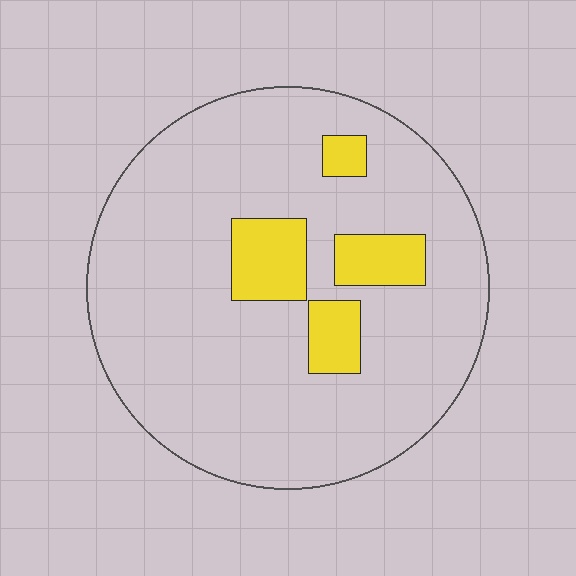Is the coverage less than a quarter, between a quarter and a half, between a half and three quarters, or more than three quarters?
Less than a quarter.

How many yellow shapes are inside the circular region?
4.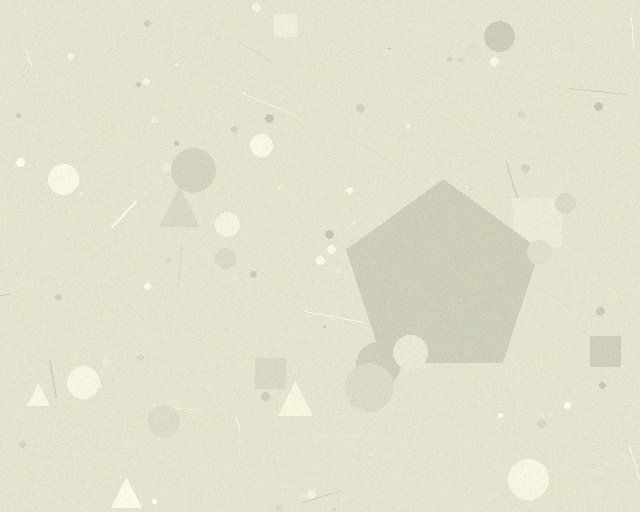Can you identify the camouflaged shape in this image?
The camouflaged shape is a pentagon.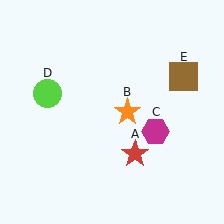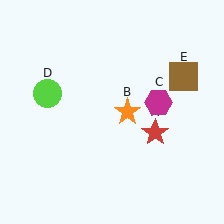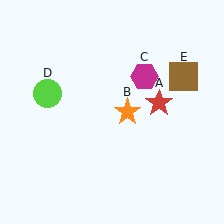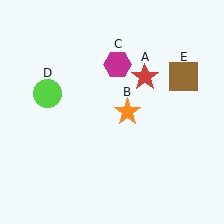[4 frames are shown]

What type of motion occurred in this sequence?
The red star (object A), magenta hexagon (object C) rotated counterclockwise around the center of the scene.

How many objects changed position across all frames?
2 objects changed position: red star (object A), magenta hexagon (object C).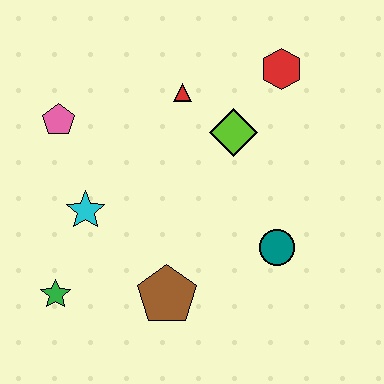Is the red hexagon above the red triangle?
Yes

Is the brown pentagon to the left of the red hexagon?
Yes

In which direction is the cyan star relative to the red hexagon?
The cyan star is to the left of the red hexagon.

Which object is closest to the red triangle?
The lime diamond is closest to the red triangle.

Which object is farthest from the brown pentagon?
The red hexagon is farthest from the brown pentagon.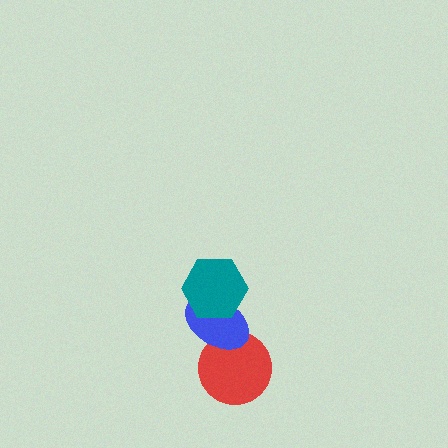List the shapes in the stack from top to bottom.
From top to bottom: the teal hexagon, the blue ellipse, the red circle.